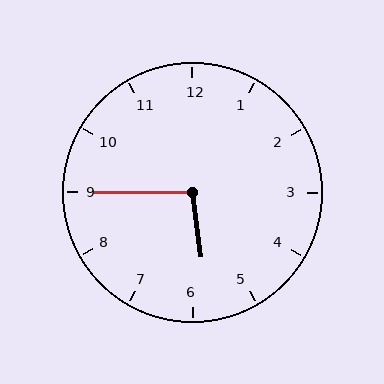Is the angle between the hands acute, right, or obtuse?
It is obtuse.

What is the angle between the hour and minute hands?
Approximately 98 degrees.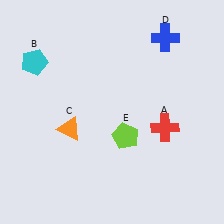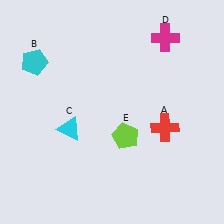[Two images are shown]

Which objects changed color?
C changed from orange to cyan. D changed from blue to magenta.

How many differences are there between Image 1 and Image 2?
There are 2 differences between the two images.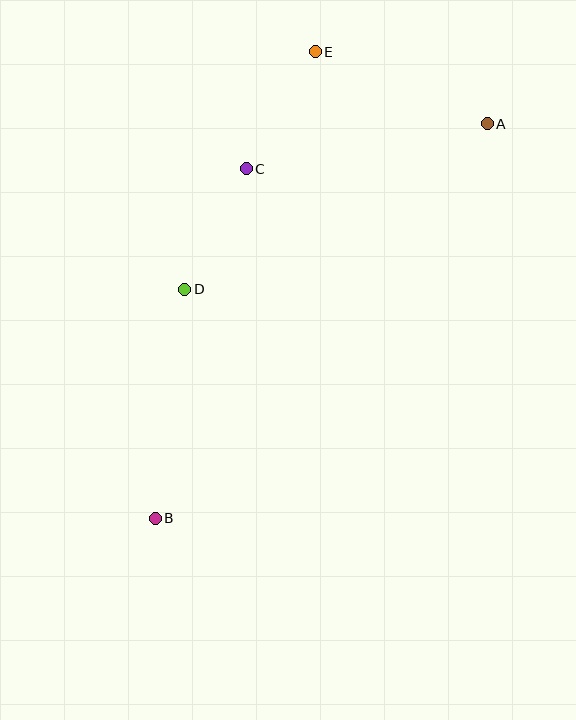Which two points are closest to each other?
Points C and D are closest to each other.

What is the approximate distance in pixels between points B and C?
The distance between B and C is approximately 361 pixels.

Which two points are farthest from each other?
Points A and B are farthest from each other.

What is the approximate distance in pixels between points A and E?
The distance between A and E is approximately 187 pixels.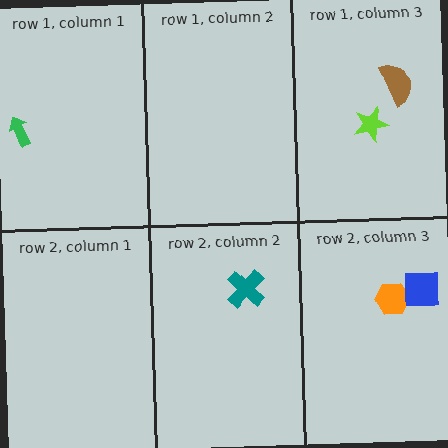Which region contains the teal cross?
The row 2, column 2 region.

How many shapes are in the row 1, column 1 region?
1.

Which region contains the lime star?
The row 1, column 3 region.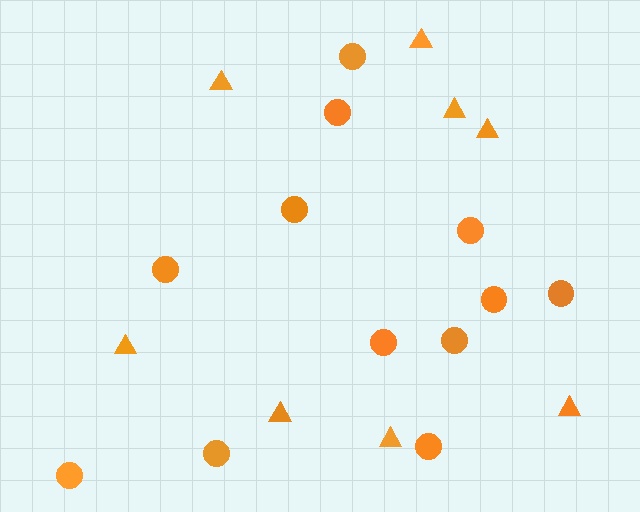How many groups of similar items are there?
There are 2 groups: one group of circles (12) and one group of triangles (8).